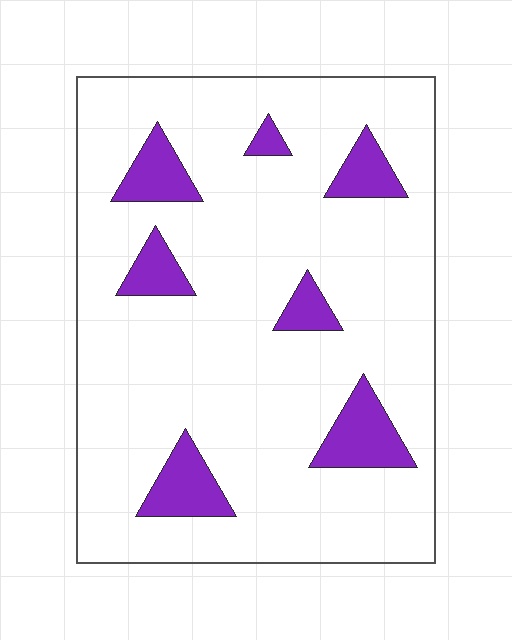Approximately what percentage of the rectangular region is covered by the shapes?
Approximately 15%.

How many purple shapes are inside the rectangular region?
7.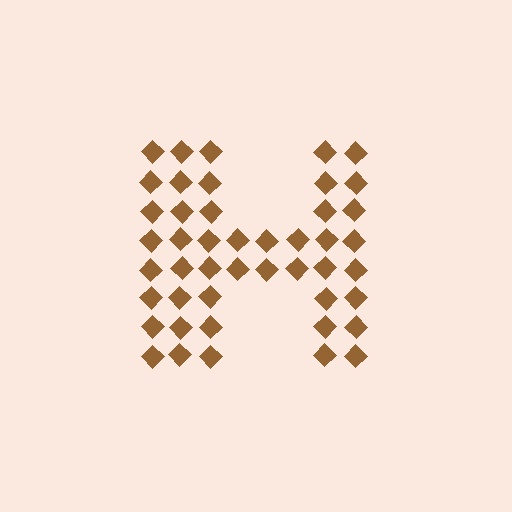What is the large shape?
The large shape is the letter H.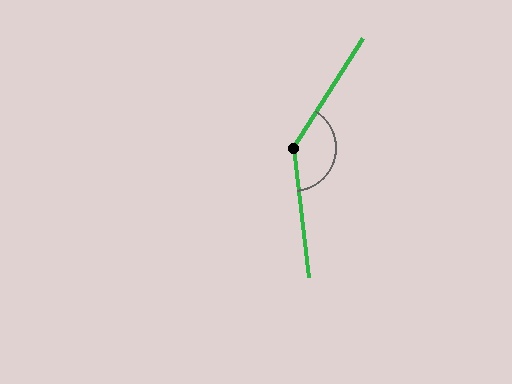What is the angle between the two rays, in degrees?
Approximately 141 degrees.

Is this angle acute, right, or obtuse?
It is obtuse.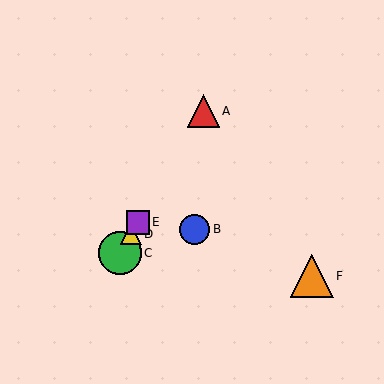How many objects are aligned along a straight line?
4 objects (A, C, D, E) are aligned along a straight line.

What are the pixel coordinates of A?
Object A is at (203, 111).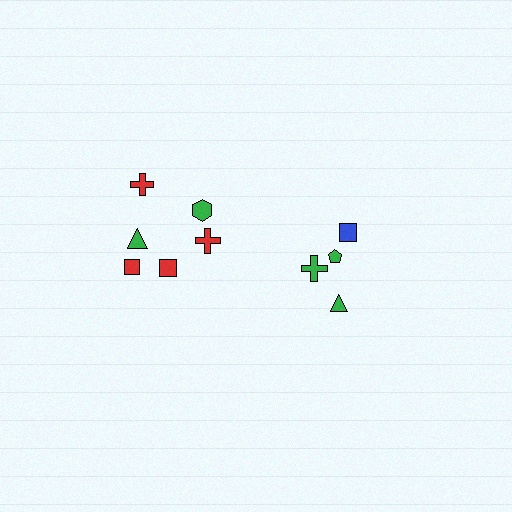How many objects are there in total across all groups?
There are 10 objects.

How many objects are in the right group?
There are 4 objects.